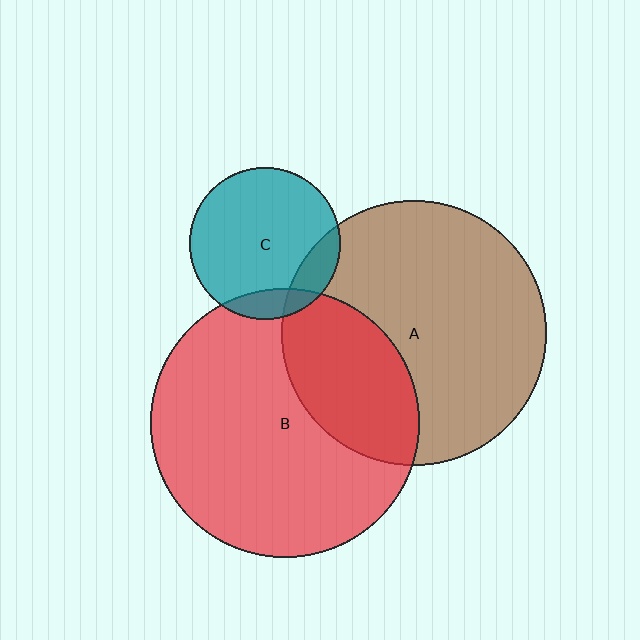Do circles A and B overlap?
Yes.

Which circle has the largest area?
Circle B (red).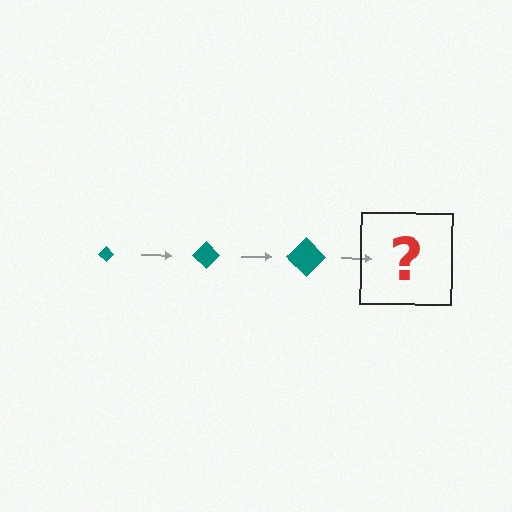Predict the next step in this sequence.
The next step is a teal diamond, larger than the previous one.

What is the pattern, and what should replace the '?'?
The pattern is that the diamond gets progressively larger each step. The '?' should be a teal diamond, larger than the previous one.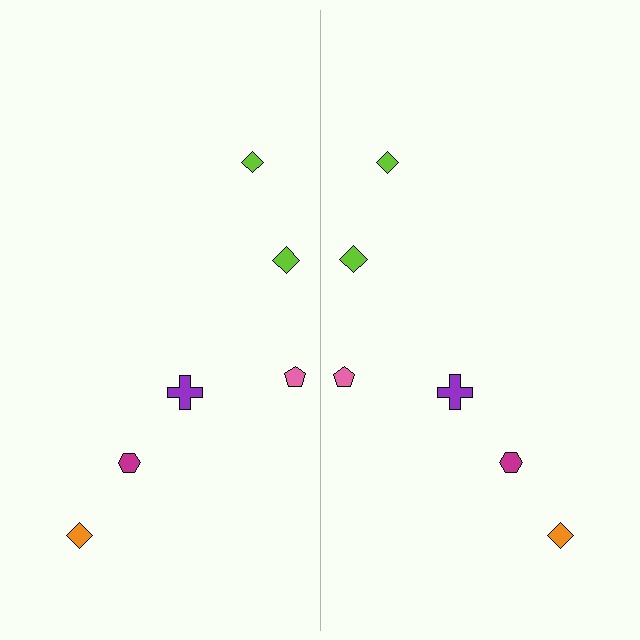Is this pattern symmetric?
Yes, this pattern has bilateral (reflection) symmetry.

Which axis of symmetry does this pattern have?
The pattern has a vertical axis of symmetry running through the center of the image.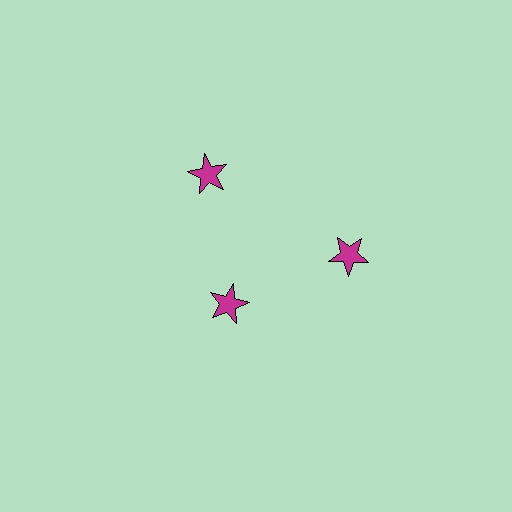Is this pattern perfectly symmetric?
No. The 3 magenta stars are arranged in a ring, but one element near the 7 o'clock position is pulled inward toward the center, breaking the 3-fold rotational symmetry.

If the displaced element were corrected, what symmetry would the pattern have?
It would have 3-fold rotational symmetry — the pattern would map onto itself every 120 degrees.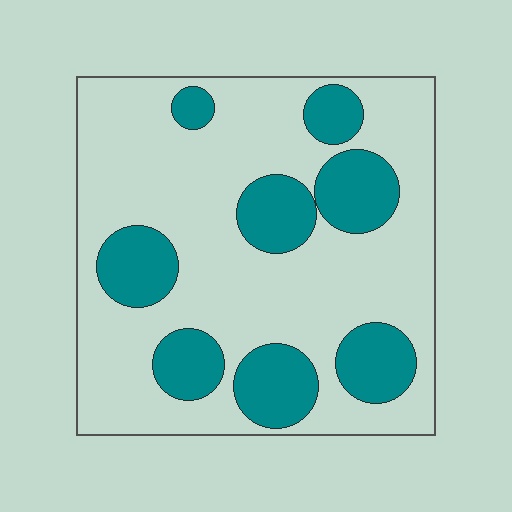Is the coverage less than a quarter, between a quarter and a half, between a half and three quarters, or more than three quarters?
Between a quarter and a half.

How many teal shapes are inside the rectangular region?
8.